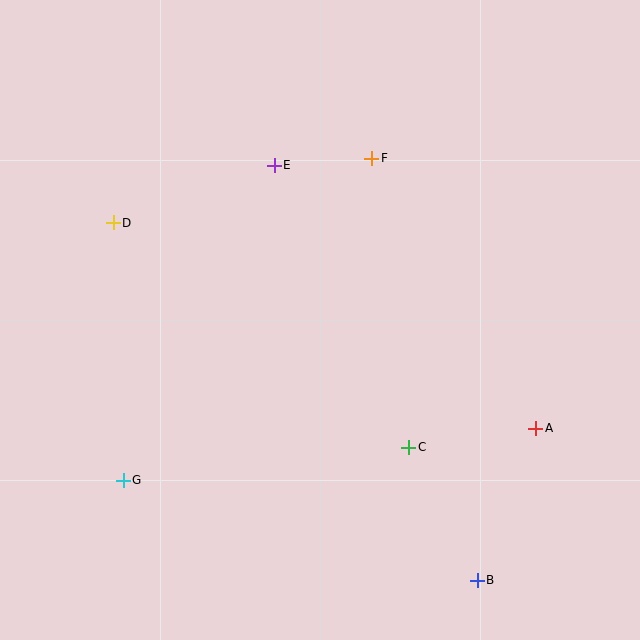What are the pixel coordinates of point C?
Point C is at (409, 447).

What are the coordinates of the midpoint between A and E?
The midpoint between A and E is at (405, 297).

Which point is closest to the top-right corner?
Point F is closest to the top-right corner.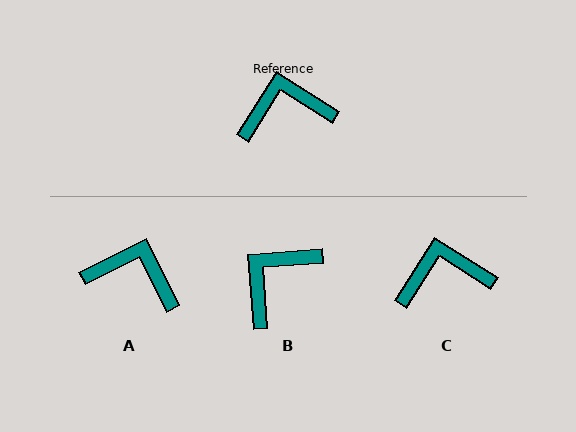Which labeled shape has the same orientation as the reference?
C.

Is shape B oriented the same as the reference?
No, it is off by about 36 degrees.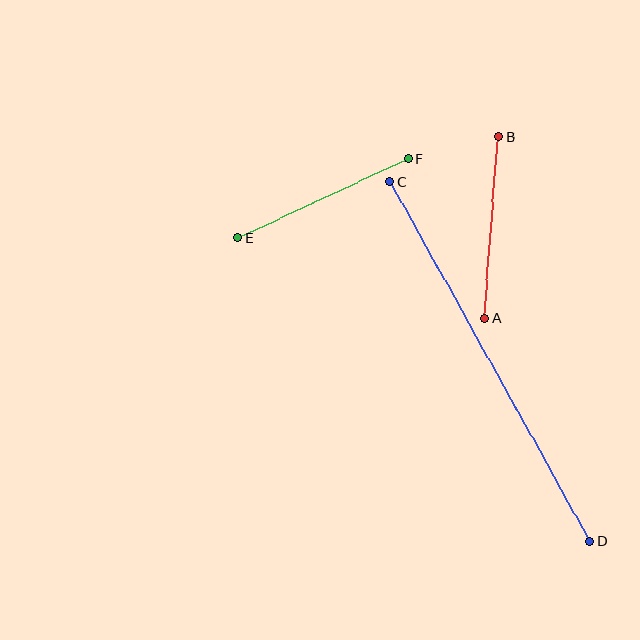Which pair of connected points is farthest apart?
Points C and D are farthest apart.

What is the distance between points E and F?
The distance is approximately 188 pixels.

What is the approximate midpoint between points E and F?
The midpoint is at approximately (323, 198) pixels.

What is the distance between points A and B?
The distance is approximately 182 pixels.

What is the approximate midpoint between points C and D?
The midpoint is at approximately (490, 361) pixels.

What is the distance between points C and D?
The distance is approximately 411 pixels.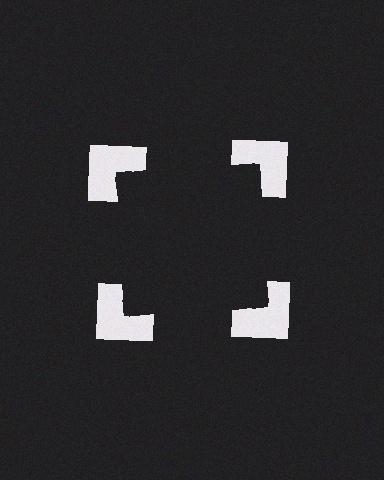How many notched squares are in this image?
There are 4 — one at each vertex of the illusory square.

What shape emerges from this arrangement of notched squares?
An illusory square — its edges are inferred from the aligned wedge cuts in the notched squares, not physically drawn.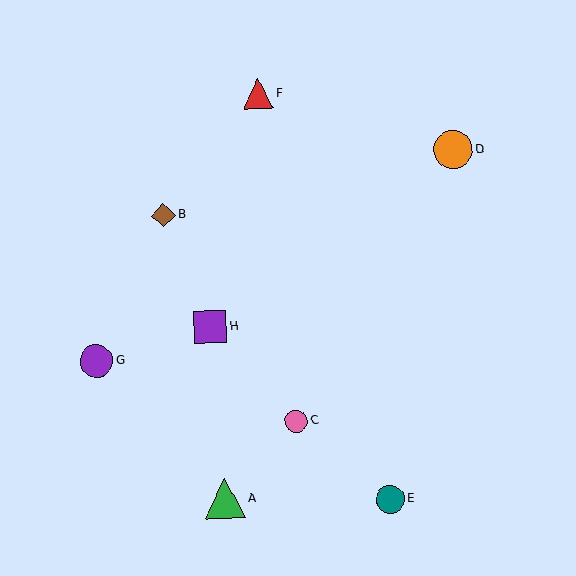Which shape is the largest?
The green triangle (labeled A) is the largest.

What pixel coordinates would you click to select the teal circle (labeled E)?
Click at (390, 499) to select the teal circle E.